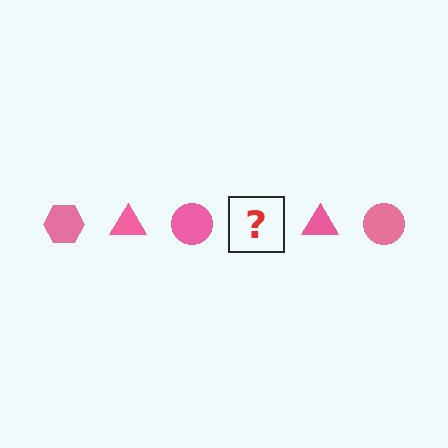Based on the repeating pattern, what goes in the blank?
The blank should be a pink hexagon.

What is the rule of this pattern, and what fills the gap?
The rule is that the pattern cycles through hexagon, triangle, circle shapes in pink. The gap should be filled with a pink hexagon.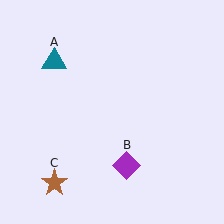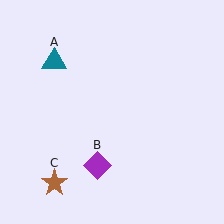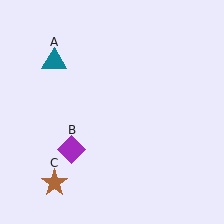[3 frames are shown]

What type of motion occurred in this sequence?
The purple diamond (object B) rotated clockwise around the center of the scene.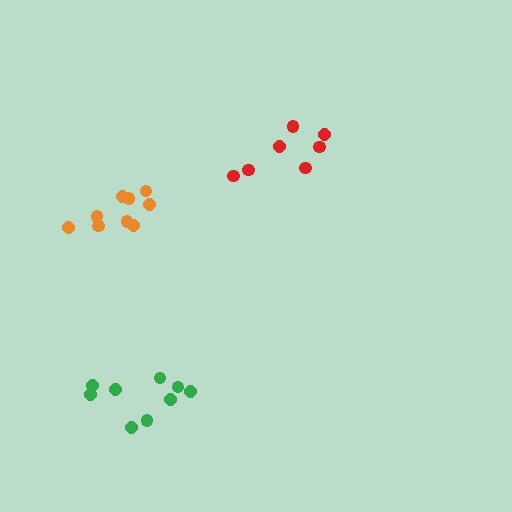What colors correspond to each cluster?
The clusters are colored: red, orange, green.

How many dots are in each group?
Group 1: 7 dots, Group 2: 9 dots, Group 3: 9 dots (25 total).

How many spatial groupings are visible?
There are 3 spatial groupings.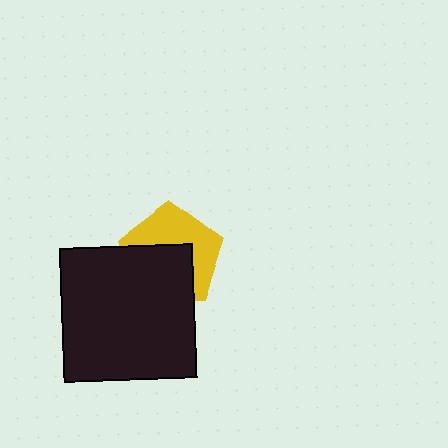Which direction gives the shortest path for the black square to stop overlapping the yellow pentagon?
Moving down gives the shortest separation.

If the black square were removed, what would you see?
You would see the complete yellow pentagon.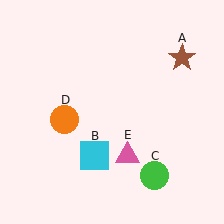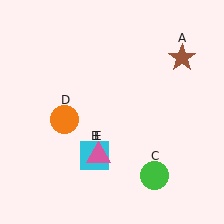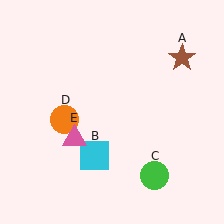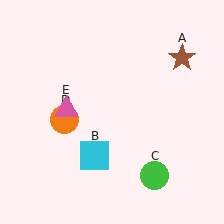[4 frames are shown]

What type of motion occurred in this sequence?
The pink triangle (object E) rotated clockwise around the center of the scene.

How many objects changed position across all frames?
1 object changed position: pink triangle (object E).